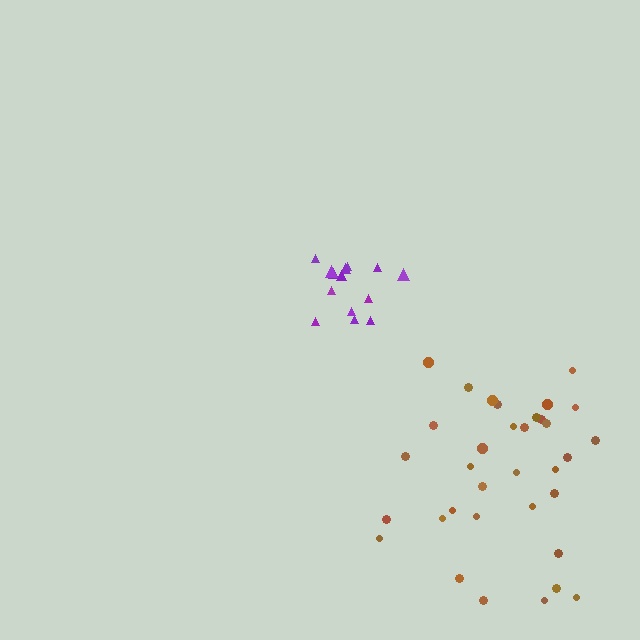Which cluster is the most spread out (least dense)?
Brown.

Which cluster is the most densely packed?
Purple.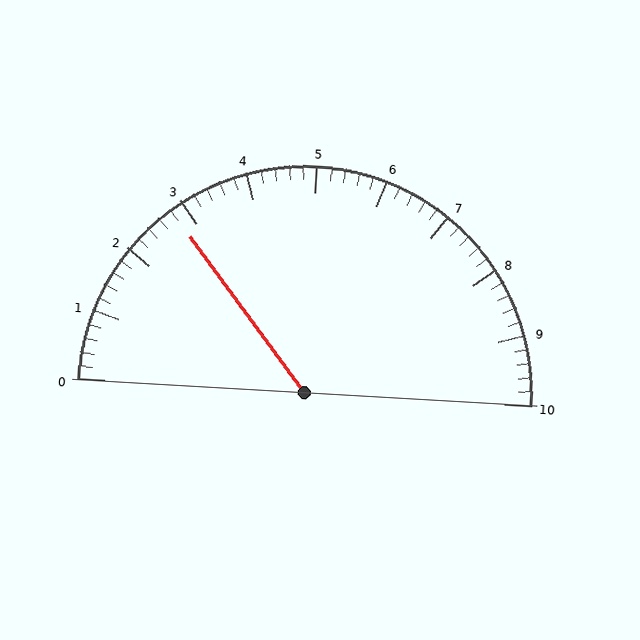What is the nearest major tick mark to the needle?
The nearest major tick mark is 3.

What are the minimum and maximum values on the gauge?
The gauge ranges from 0 to 10.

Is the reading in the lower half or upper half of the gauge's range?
The reading is in the lower half of the range (0 to 10).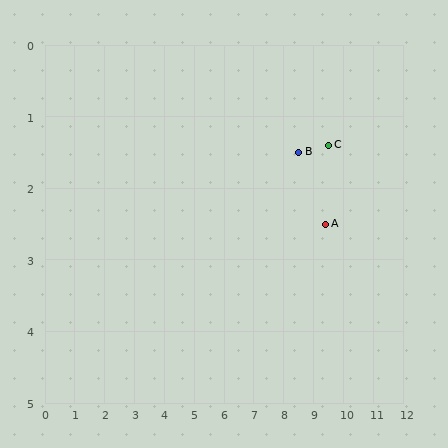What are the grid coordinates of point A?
Point A is at approximately (9.4, 2.5).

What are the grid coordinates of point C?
Point C is at approximately (9.5, 1.4).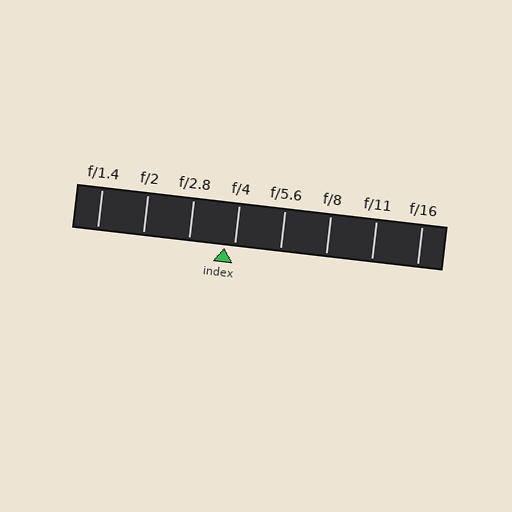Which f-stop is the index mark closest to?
The index mark is closest to f/4.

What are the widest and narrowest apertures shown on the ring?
The widest aperture shown is f/1.4 and the narrowest is f/16.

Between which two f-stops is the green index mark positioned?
The index mark is between f/2.8 and f/4.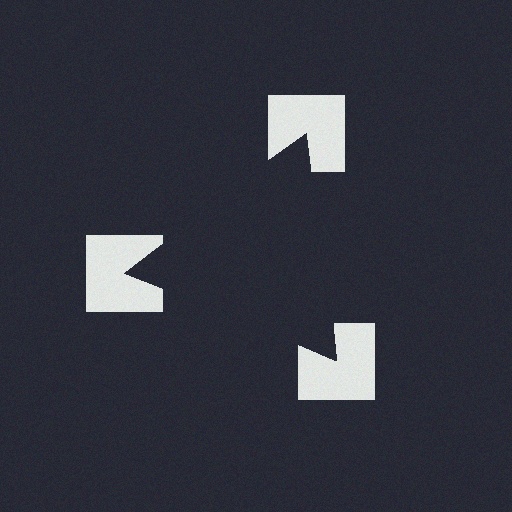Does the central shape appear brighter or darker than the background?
It typically appears slightly darker than the background, even though no actual brightness change is drawn.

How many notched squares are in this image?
There are 3 — one at each vertex of the illusory triangle.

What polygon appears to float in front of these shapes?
An illusory triangle — its edges are inferred from the aligned wedge cuts in the notched squares, not physically drawn.